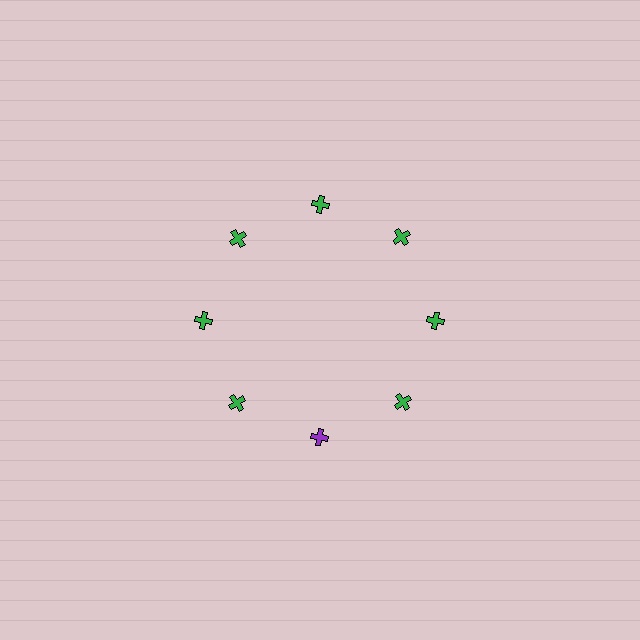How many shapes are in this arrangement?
There are 8 shapes arranged in a ring pattern.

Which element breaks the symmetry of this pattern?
The purple cross at roughly the 6 o'clock position breaks the symmetry. All other shapes are green crosses.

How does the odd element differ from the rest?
It has a different color: purple instead of green.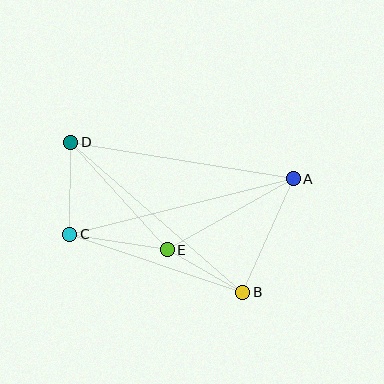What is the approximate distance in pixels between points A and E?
The distance between A and E is approximately 145 pixels.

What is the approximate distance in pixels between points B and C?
The distance between B and C is approximately 183 pixels.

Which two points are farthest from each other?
Points A and C are farthest from each other.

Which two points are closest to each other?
Points B and E are closest to each other.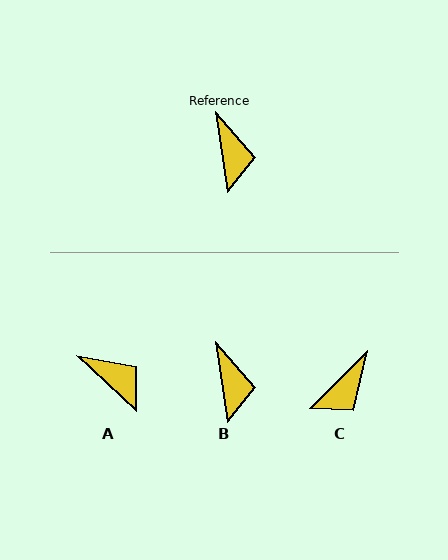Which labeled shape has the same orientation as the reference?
B.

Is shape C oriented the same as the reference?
No, it is off by about 53 degrees.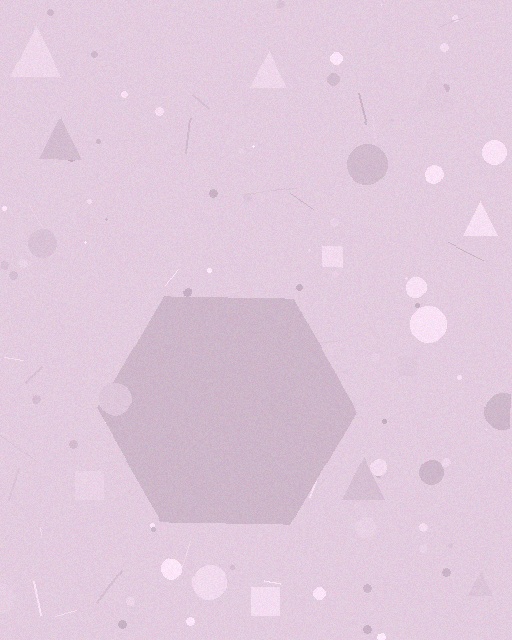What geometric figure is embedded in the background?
A hexagon is embedded in the background.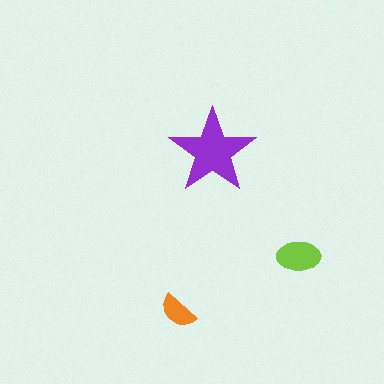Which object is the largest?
The purple star.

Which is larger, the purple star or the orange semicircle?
The purple star.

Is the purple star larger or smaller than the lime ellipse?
Larger.